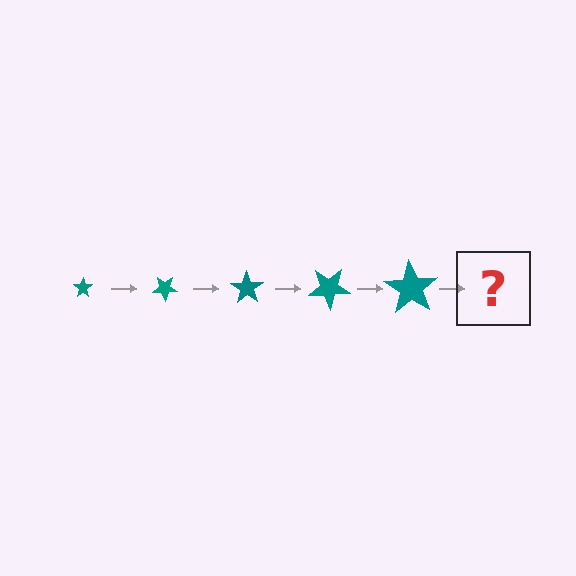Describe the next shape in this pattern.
It should be a star, larger than the previous one and rotated 175 degrees from the start.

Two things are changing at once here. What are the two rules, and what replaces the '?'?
The two rules are that the star grows larger each step and it rotates 35 degrees each step. The '?' should be a star, larger than the previous one and rotated 175 degrees from the start.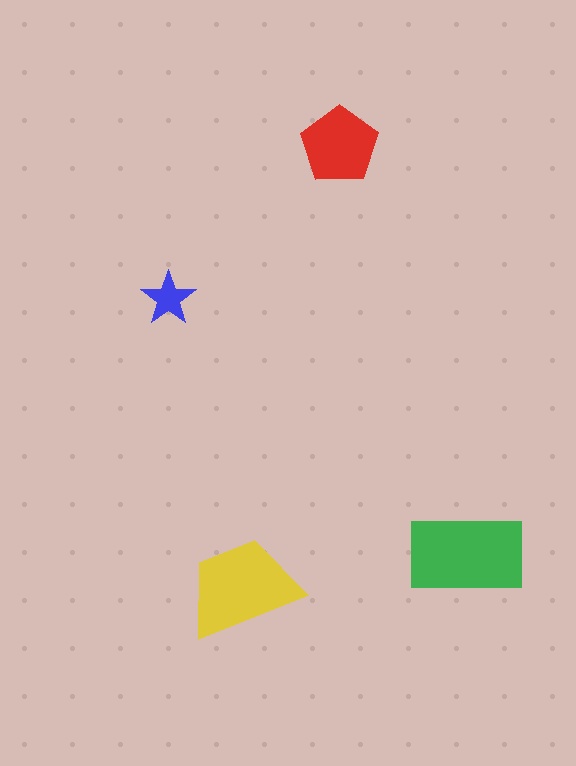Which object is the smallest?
The blue star.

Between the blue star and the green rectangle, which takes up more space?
The green rectangle.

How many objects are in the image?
There are 4 objects in the image.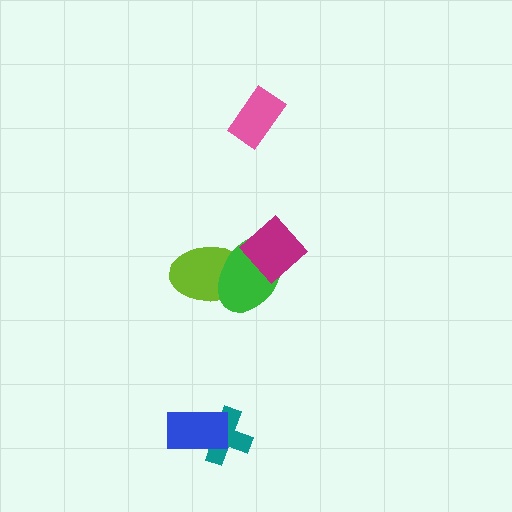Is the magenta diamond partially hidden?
No, no other shape covers it.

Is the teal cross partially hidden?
Yes, it is partially covered by another shape.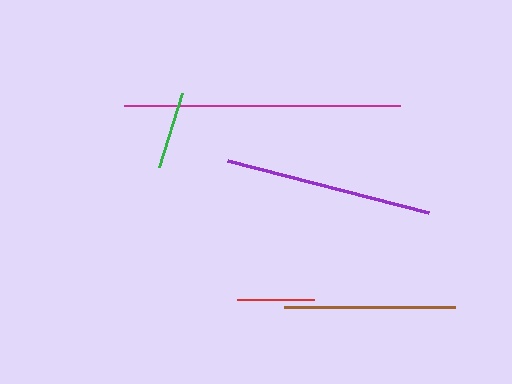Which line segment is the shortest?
The red line is the shortest at approximately 76 pixels.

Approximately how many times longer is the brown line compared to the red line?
The brown line is approximately 2.2 times the length of the red line.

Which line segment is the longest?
The magenta line is the longest at approximately 276 pixels.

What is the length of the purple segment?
The purple segment is approximately 207 pixels long.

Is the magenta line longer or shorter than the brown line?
The magenta line is longer than the brown line.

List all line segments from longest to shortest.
From longest to shortest: magenta, purple, brown, green, red.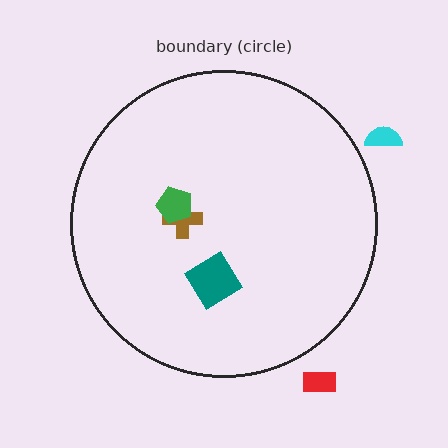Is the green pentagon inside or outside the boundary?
Inside.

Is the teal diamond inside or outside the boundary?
Inside.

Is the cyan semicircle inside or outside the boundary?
Outside.